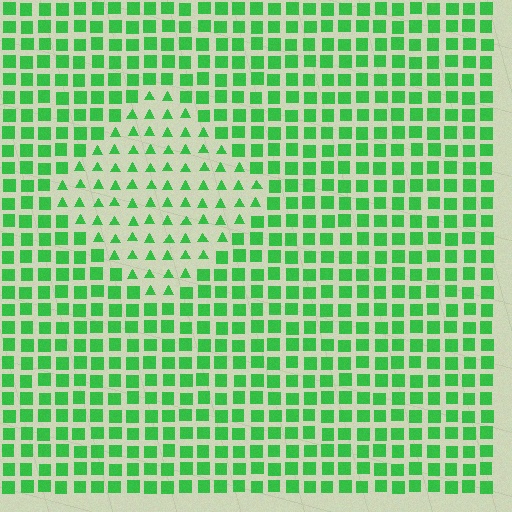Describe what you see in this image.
The image is filled with small green elements arranged in a uniform grid. A diamond-shaped region contains triangles, while the surrounding area contains squares. The boundary is defined purely by the change in element shape.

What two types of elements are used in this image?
The image uses triangles inside the diamond region and squares outside it.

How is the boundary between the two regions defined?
The boundary is defined by a change in element shape: triangles inside vs. squares outside. All elements share the same color and spacing.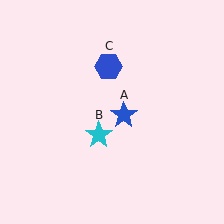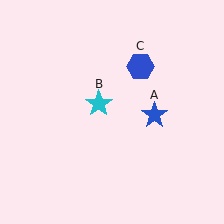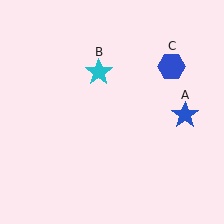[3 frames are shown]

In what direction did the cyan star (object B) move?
The cyan star (object B) moved up.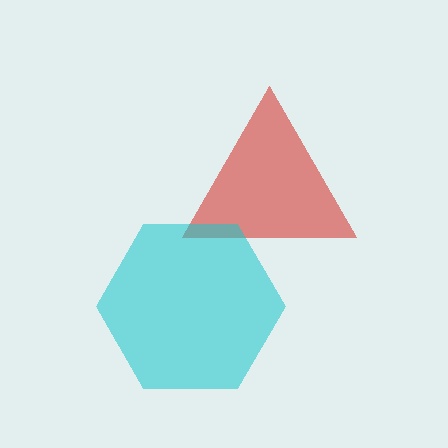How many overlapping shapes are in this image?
There are 2 overlapping shapes in the image.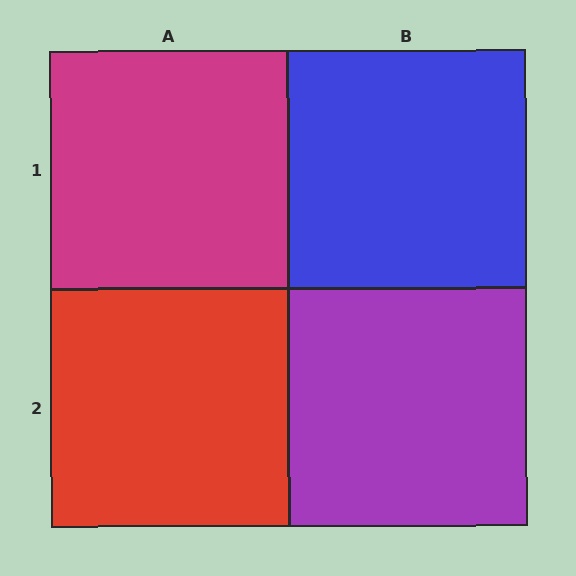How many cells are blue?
1 cell is blue.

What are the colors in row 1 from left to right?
Magenta, blue.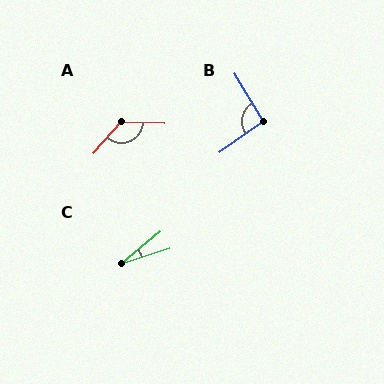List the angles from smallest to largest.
C (22°), B (94°), A (129°).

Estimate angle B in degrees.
Approximately 94 degrees.